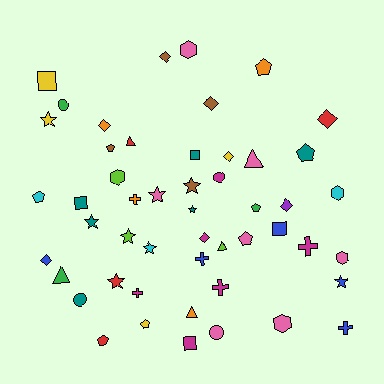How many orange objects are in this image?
There are 4 orange objects.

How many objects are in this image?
There are 50 objects.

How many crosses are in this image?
There are 6 crosses.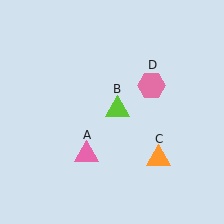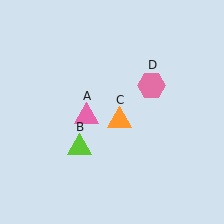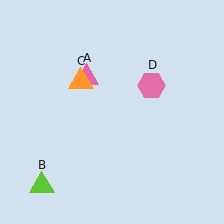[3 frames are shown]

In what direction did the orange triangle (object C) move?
The orange triangle (object C) moved up and to the left.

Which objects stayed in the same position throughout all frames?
Pink hexagon (object D) remained stationary.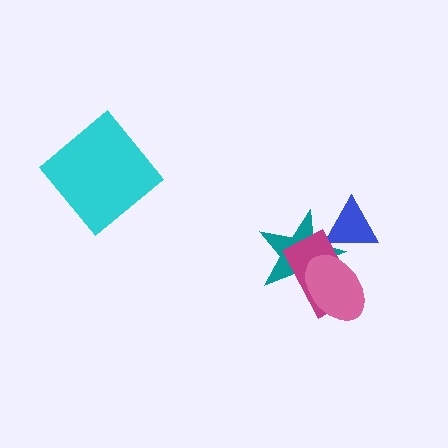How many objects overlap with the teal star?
3 objects overlap with the teal star.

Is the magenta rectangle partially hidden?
Yes, it is partially covered by another shape.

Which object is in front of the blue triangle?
The magenta rectangle is in front of the blue triangle.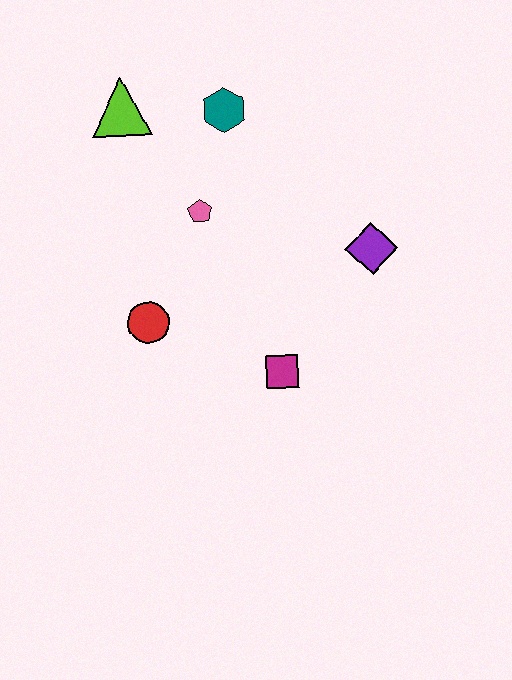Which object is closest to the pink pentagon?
The teal hexagon is closest to the pink pentagon.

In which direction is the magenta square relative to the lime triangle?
The magenta square is below the lime triangle.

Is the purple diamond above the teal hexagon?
No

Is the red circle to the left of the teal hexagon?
Yes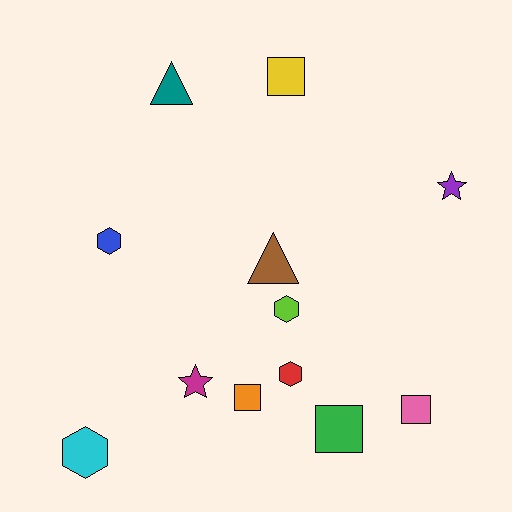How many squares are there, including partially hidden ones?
There are 4 squares.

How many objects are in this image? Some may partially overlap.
There are 12 objects.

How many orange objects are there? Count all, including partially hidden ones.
There is 1 orange object.